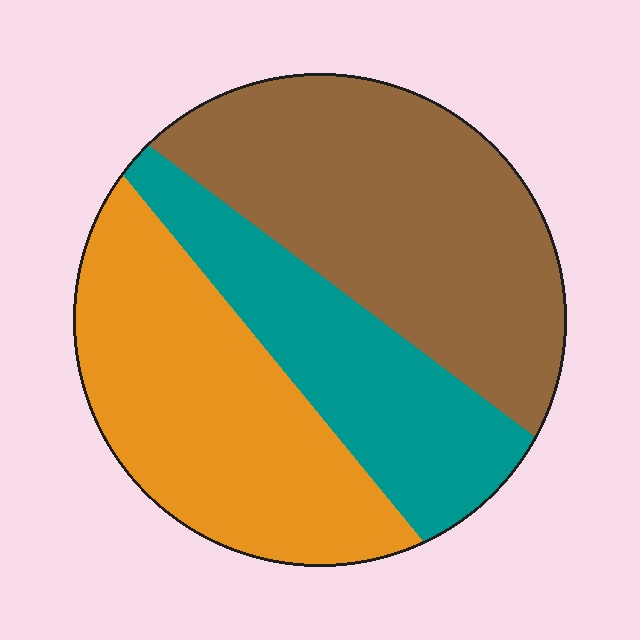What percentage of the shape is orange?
Orange takes up about one third (1/3) of the shape.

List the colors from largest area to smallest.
From largest to smallest: brown, orange, teal.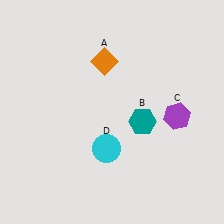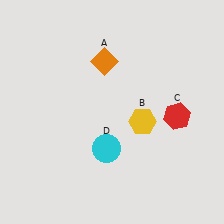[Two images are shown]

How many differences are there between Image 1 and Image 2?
There are 2 differences between the two images.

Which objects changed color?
B changed from teal to yellow. C changed from purple to red.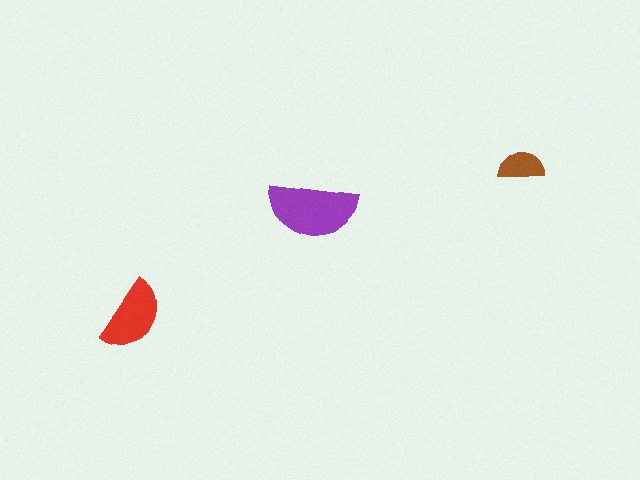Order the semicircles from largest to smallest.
the purple one, the red one, the brown one.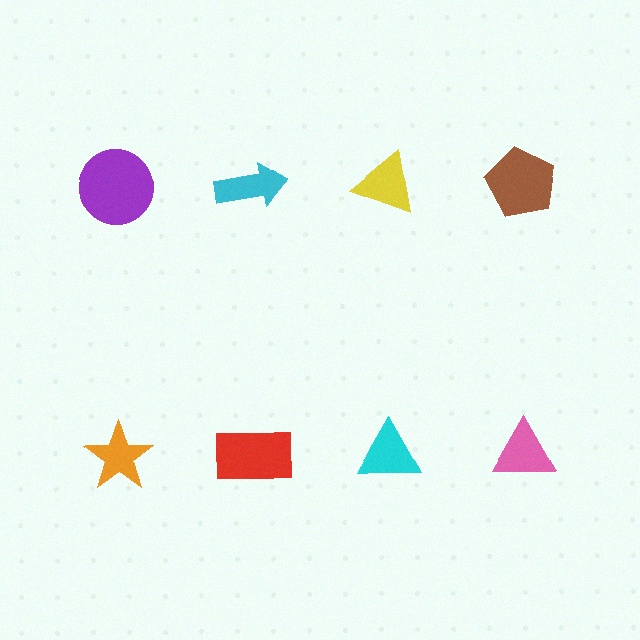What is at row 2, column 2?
A red rectangle.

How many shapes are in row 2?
4 shapes.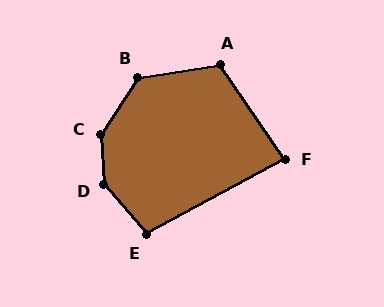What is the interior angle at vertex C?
Approximately 143 degrees (obtuse).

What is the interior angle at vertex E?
Approximately 101 degrees (obtuse).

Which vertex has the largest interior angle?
D, at approximately 144 degrees.